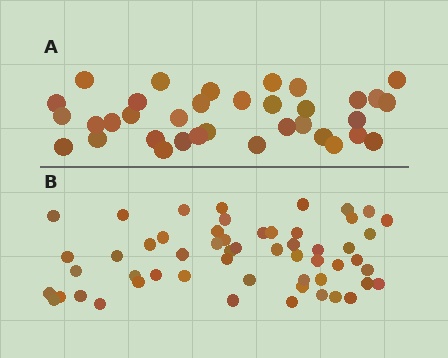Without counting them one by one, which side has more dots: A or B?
Region B (the bottom region) has more dots.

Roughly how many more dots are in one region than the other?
Region B has approximately 20 more dots than region A.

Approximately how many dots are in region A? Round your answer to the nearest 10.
About 40 dots. (The exact count is 35, which rounds to 40.)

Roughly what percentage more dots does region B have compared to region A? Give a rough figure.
About 55% more.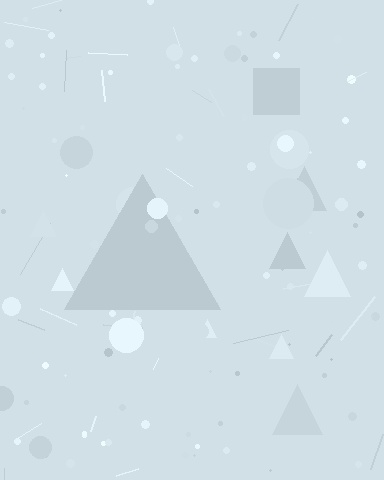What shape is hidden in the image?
A triangle is hidden in the image.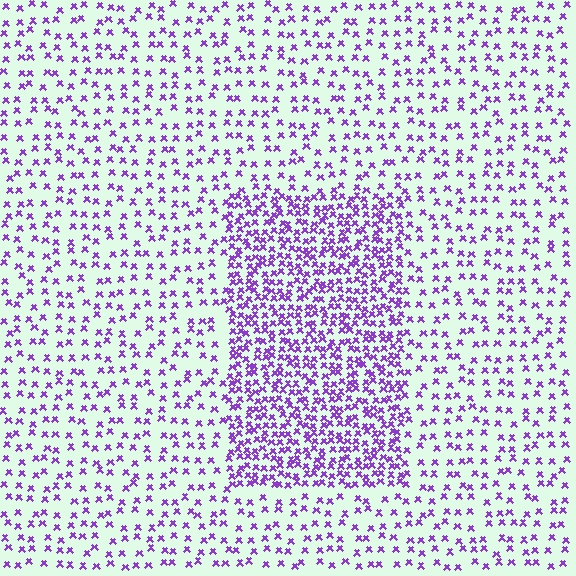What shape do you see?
I see a rectangle.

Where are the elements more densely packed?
The elements are more densely packed inside the rectangle boundary.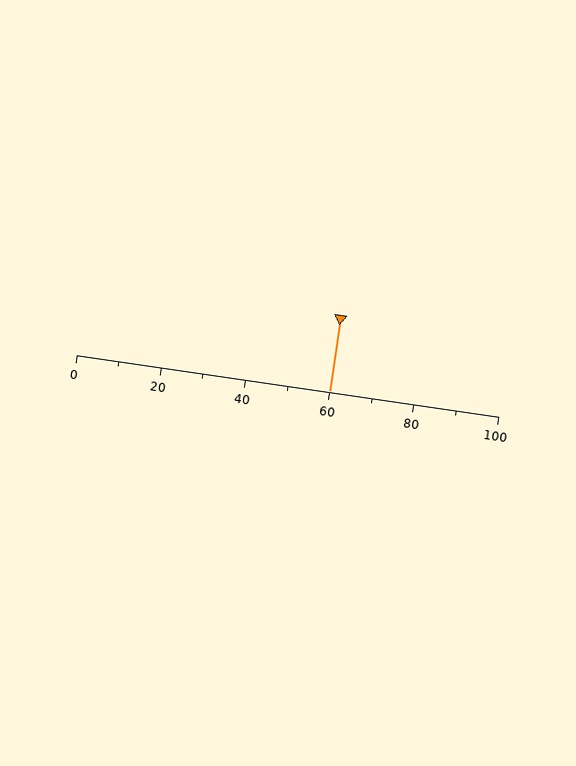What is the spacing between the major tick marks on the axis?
The major ticks are spaced 20 apart.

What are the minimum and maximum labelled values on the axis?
The axis runs from 0 to 100.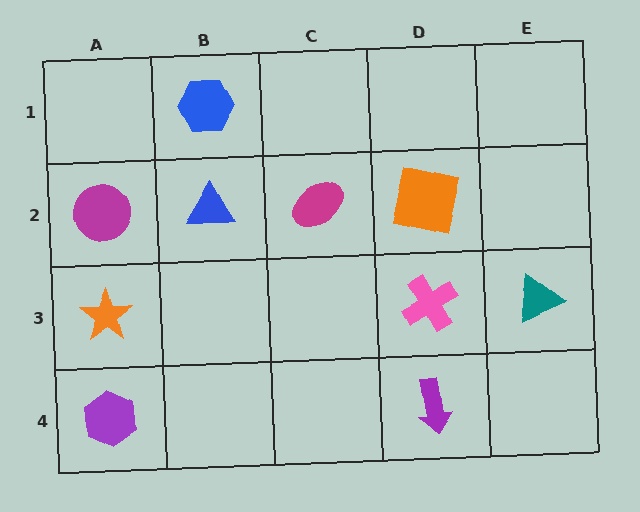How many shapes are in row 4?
2 shapes.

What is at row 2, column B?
A blue triangle.